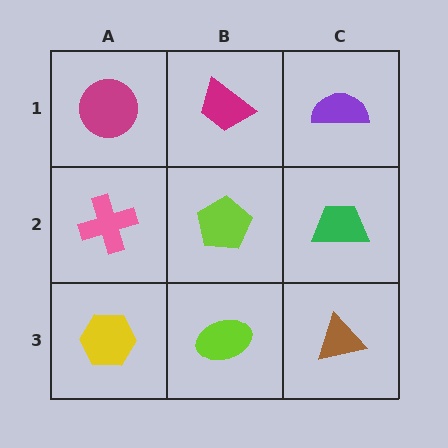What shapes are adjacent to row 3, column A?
A pink cross (row 2, column A), a lime ellipse (row 3, column B).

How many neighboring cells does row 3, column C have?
2.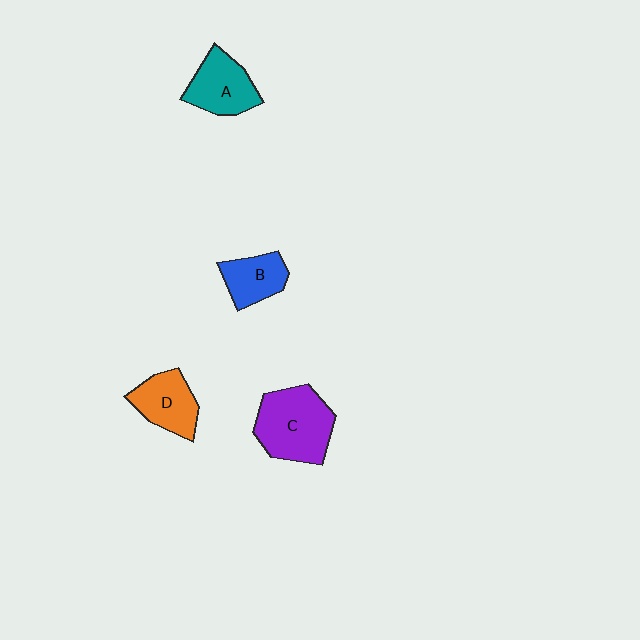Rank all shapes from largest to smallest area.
From largest to smallest: C (purple), A (teal), D (orange), B (blue).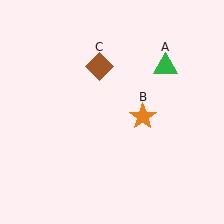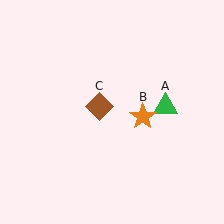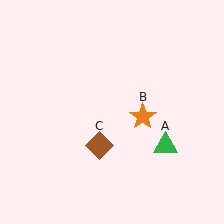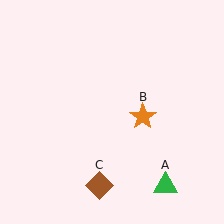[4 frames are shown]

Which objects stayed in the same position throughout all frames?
Orange star (object B) remained stationary.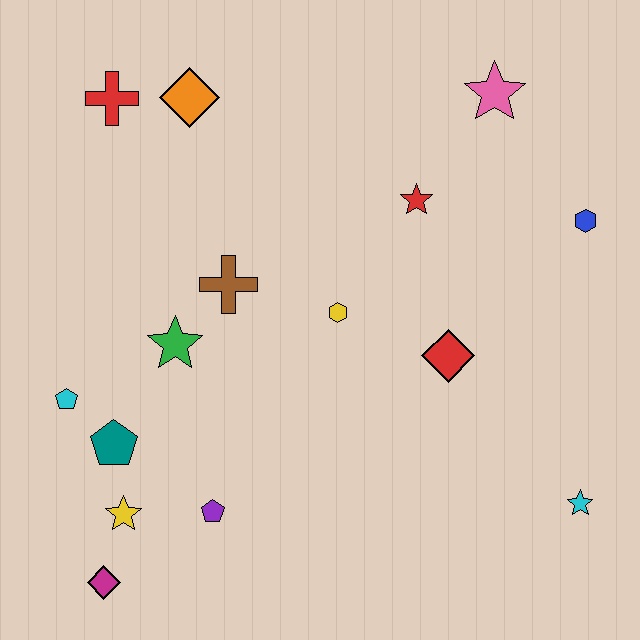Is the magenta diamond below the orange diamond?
Yes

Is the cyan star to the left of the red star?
No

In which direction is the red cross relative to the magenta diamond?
The red cross is above the magenta diamond.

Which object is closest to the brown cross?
The green star is closest to the brown cross.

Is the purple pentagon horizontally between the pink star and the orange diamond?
Yes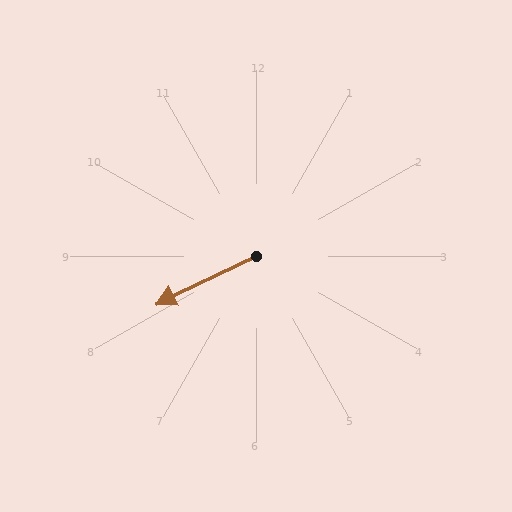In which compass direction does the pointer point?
Southwest.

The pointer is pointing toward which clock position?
Roughly 8 o'clock.